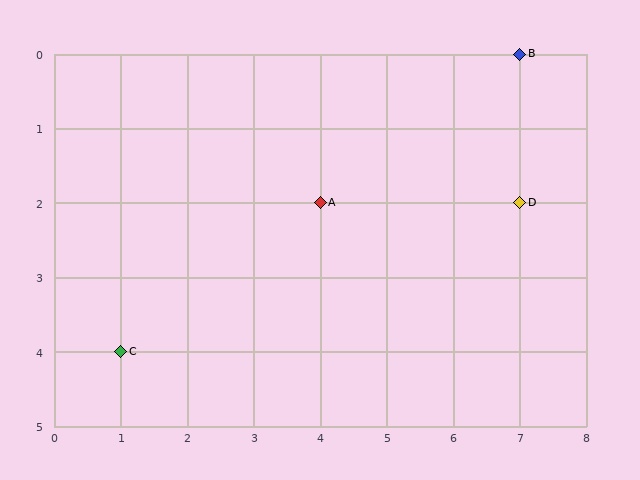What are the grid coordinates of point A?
Point A is at grid coordinates (4, 2).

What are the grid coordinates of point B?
Point B is at grid coordinates (7, 0).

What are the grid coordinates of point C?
Point C is at grid coordinates (1, 4).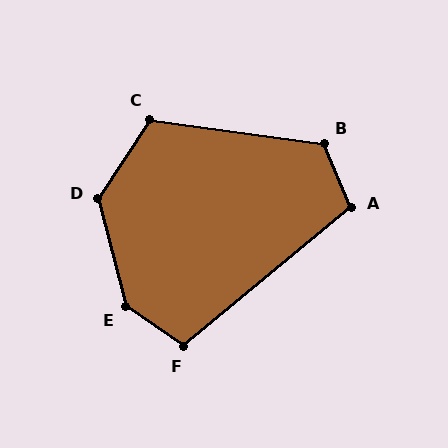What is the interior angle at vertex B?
Approximately 121 degrees (obtuse).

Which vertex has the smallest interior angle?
F, at approximately 106 degrees.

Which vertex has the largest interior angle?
E, at approximately 138 degrees.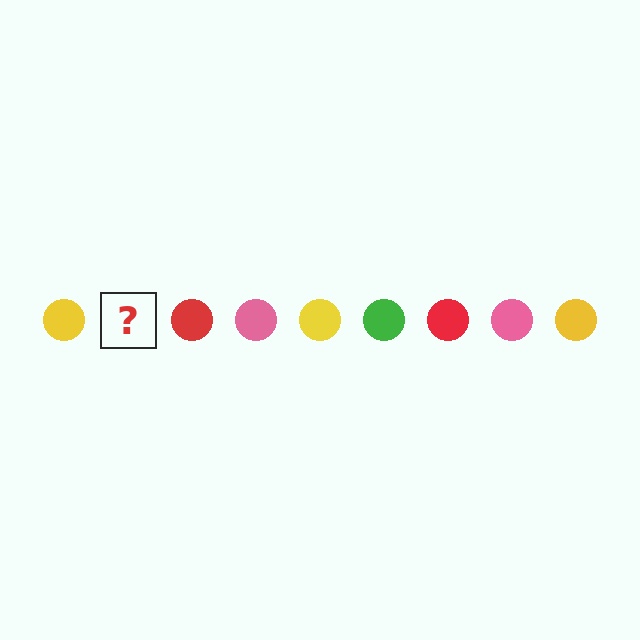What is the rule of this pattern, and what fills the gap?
The rule is that the pattern cycles through yellow, green, red, pink circles. The gap should be filled with a green circle.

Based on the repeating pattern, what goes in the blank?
The blank should be a green circle.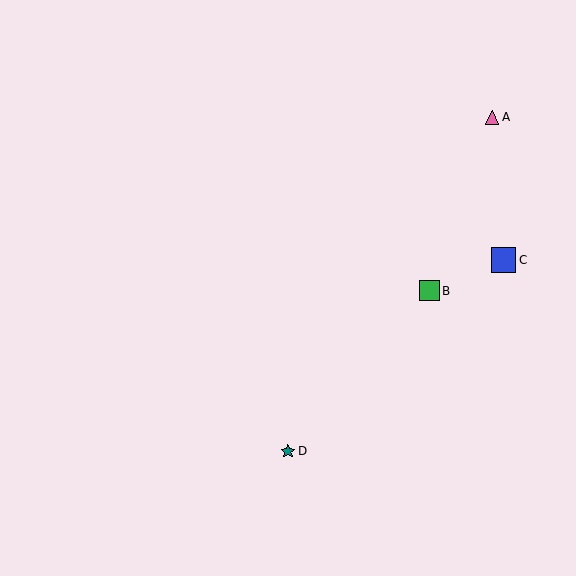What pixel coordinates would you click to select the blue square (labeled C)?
Click at (504, 260) to select the blue square C.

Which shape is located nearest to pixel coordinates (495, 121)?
The pink triangle (labeled A) at (492, 117) is nearest to that location.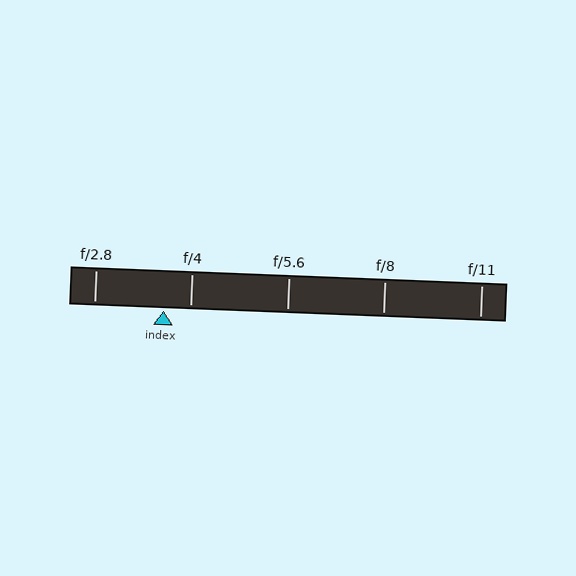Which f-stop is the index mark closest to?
The index mark is closest to f/4.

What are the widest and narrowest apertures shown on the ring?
The widest aperture shown is f/2.8 and the narrowest is f/11.